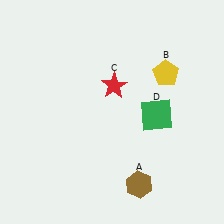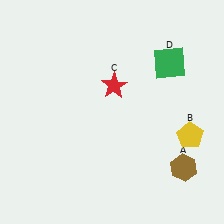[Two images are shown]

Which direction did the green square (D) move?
The green square (D) moved up.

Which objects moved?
The objects that moved are: the brown hexagon (A), the yellow pentagon (B), the green square (D).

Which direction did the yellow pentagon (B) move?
The yellow pentagon (B) moved down.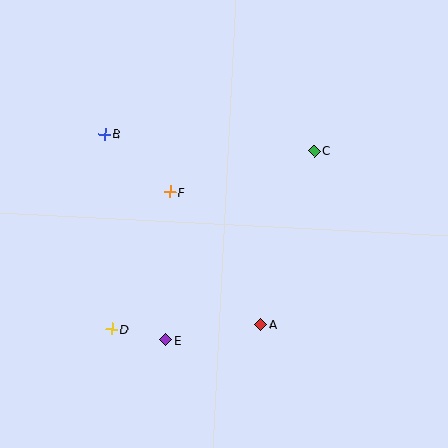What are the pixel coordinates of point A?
Point A is at (260, 324).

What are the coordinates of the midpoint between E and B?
The midpoint between E and B is at (135, 237).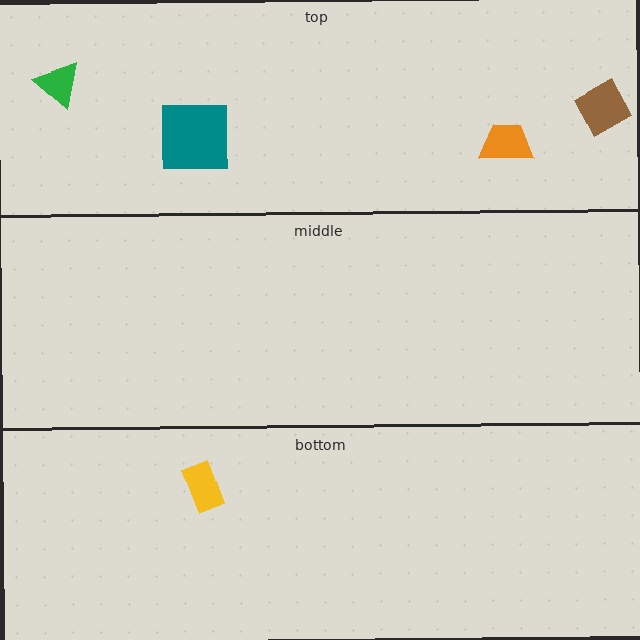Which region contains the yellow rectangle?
The bottom region.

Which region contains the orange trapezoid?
The top region.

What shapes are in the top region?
The teal square, the orange trapezoid, the brown diamond, the green triangle.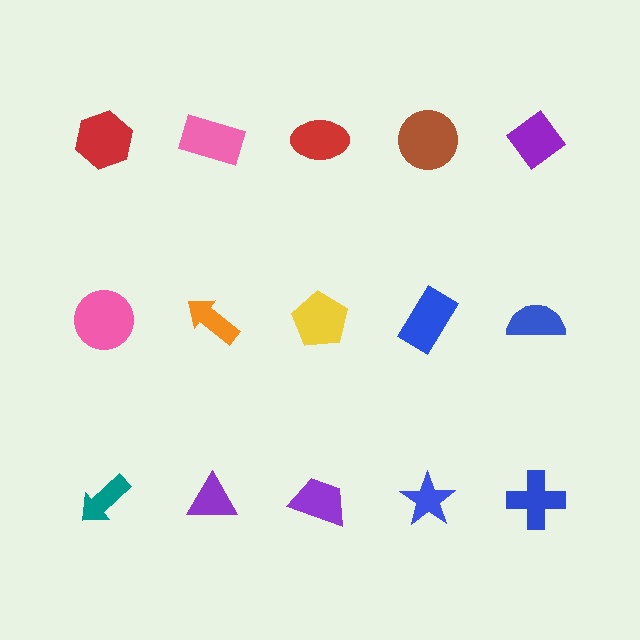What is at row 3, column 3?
A purple trapezoid.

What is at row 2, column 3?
A yellow pentagon.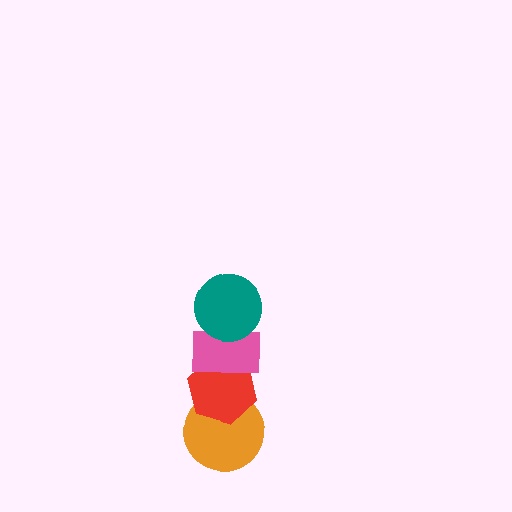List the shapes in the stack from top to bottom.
From top to bottom: the teal circle, the pink rectangle, the red hexagon, the orange circle.